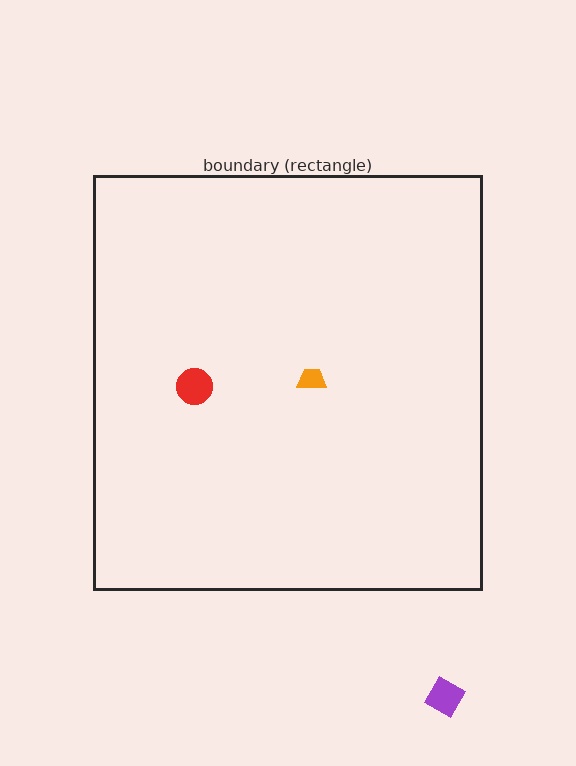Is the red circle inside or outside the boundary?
Inside.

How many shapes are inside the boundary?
2 inside, 1 outside.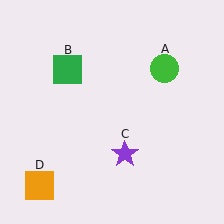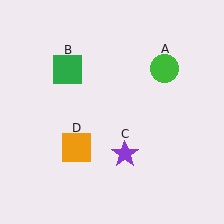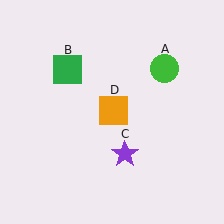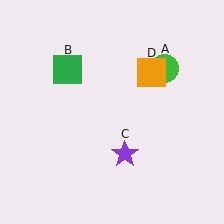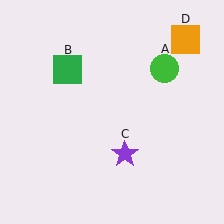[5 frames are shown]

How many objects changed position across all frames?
1 object changed position: orange square (object D).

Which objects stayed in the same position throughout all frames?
Green circle (object A) and green square (object B) and purple star (object C) remained stationary.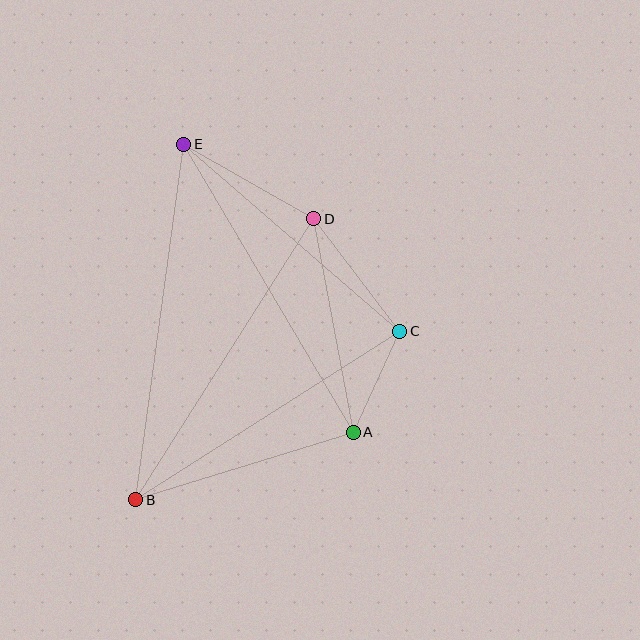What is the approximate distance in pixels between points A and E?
The distance between A and E is approximately 334 pixels.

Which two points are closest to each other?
Points A and C are closest to each other.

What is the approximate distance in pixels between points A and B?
The distance between A and B is approximately 228 pixels.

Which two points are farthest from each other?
Points B and E are farthest from each other.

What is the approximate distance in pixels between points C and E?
The distance between C and E is approximately 286 pixels.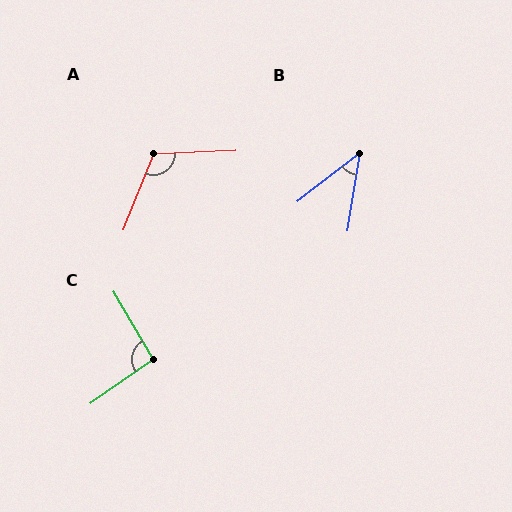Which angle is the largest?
A, at approximately 114 degrees.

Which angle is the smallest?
B, at approximately 43 degrees.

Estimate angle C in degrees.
Approximately 95 degrees.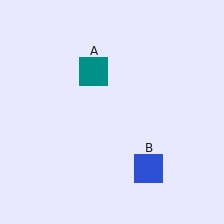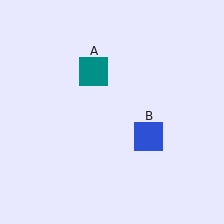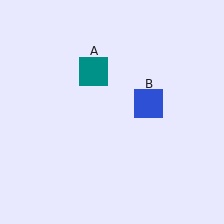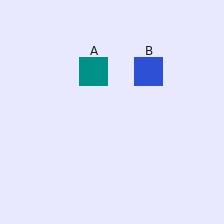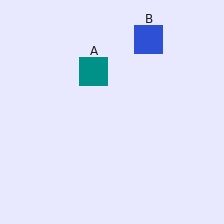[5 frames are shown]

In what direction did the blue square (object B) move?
The blue square (object B) moved up.